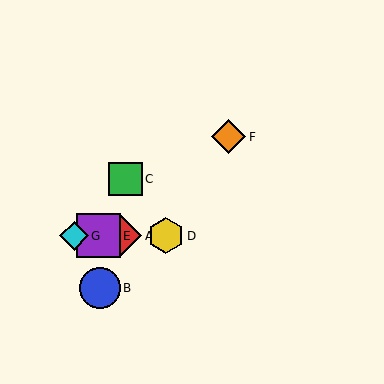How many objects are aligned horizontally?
4 objects (A, D, E, G) are aligned horizontally.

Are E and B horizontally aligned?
No, E is at y≈236 and B is at y≈288.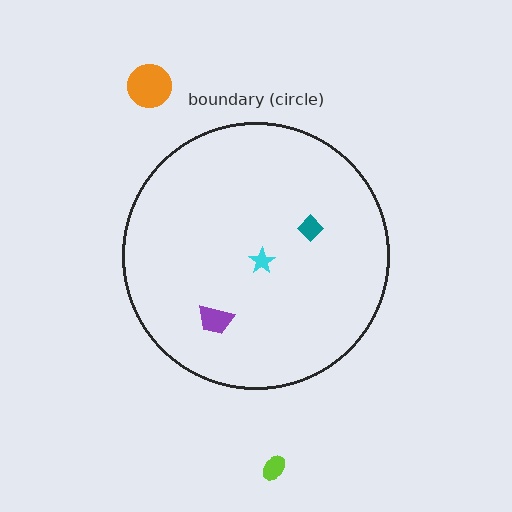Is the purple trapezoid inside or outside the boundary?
Inside.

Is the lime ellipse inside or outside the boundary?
Outside.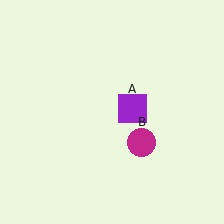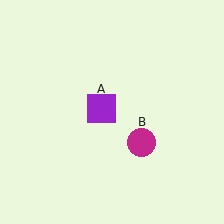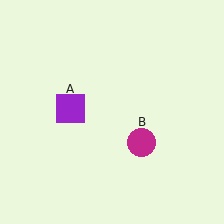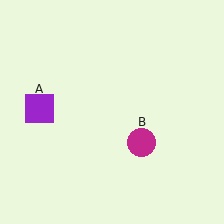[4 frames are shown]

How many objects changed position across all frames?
1 object changed position: purple square (object A).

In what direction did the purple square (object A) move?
The purple square (object A) moved left.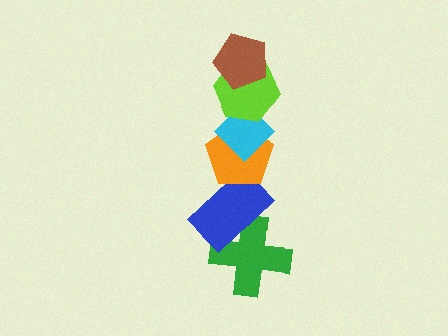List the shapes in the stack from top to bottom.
From top to bottom: the brown pentagon, the lime hexagon, the cyan diamond, the orange pentagon, the blue rectangle, the green cross.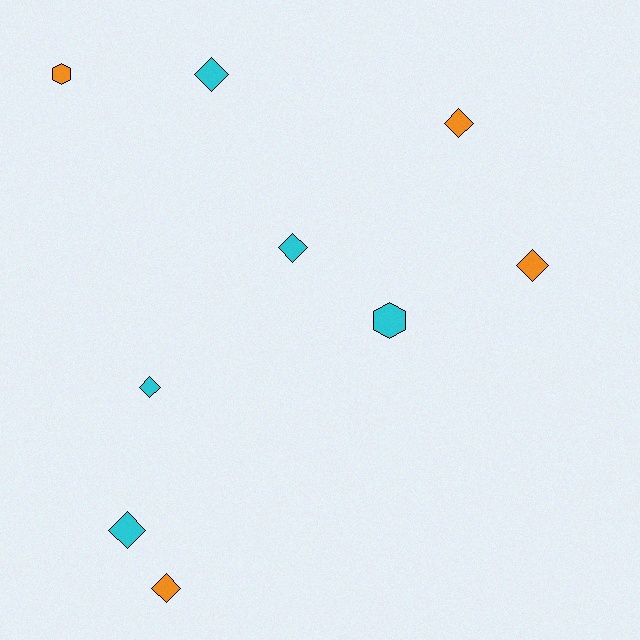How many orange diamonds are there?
There are 3 orange diamonds.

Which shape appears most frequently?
Diamond, with 7 objects.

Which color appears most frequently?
Cyan, with 5 objects.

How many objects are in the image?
There are 9 objects.